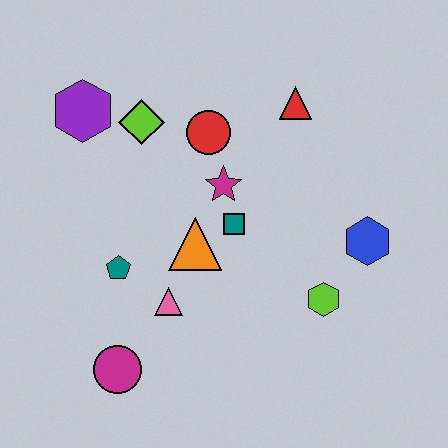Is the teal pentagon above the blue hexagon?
No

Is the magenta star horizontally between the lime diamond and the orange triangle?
No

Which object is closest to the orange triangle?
The teal square is closest to the orange triangle.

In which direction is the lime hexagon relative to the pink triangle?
The lime hexagon is to the right of the pink triangle.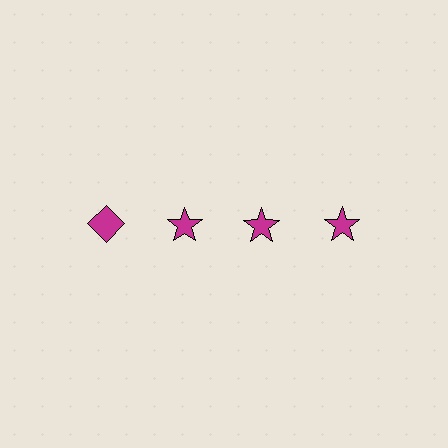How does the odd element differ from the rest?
It has a different shape: diamond instead of star.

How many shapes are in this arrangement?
There are 4 shapes arranged in a grid pattern.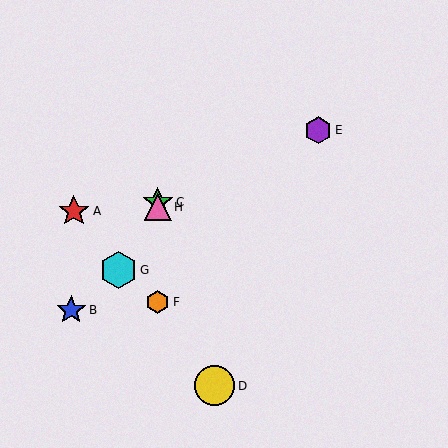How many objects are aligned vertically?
3 objects (C, F, H) are aligned vertically.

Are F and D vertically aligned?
No, F is at x≈158 and D is at x≈215.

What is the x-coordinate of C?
Object C is at x≈158.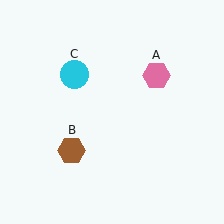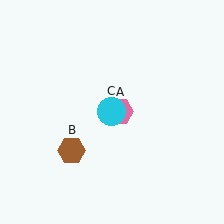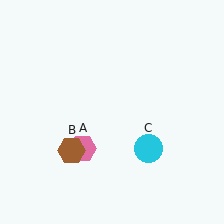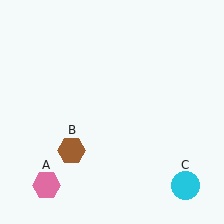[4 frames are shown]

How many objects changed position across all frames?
2 objects changed position: pink hexagon (object A), cyan circle (object C).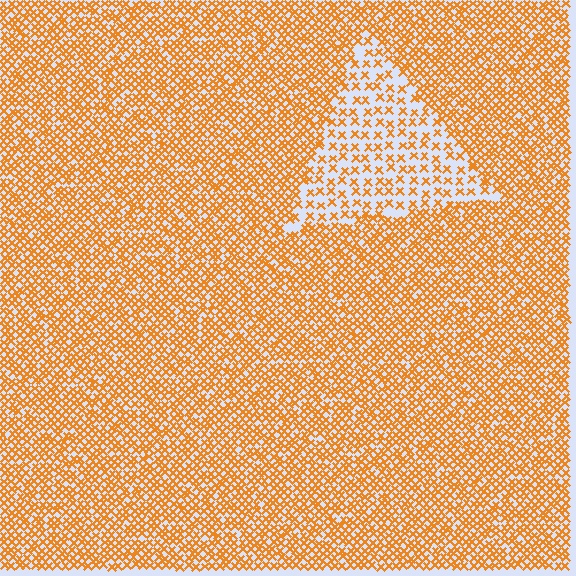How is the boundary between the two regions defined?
The boundary is defined by a change in element density (approximately 2.3x ratio). All elements are the same color, size, and shape.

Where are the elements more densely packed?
The elements are more densely packed outside the triangle boundary.